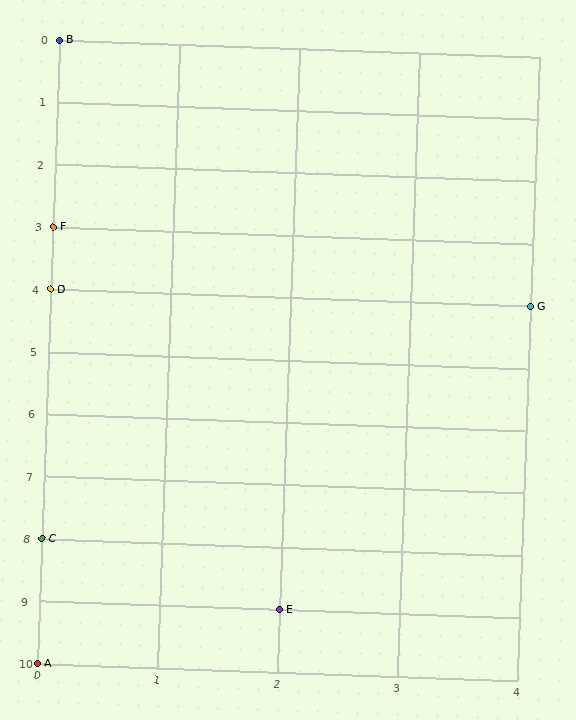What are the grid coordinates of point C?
Point C is at grid coordinates (0, 8).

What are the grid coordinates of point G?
Point G is at grid coordinates (4, 4).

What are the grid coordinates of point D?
Point D is at grid coordinates (0, 4).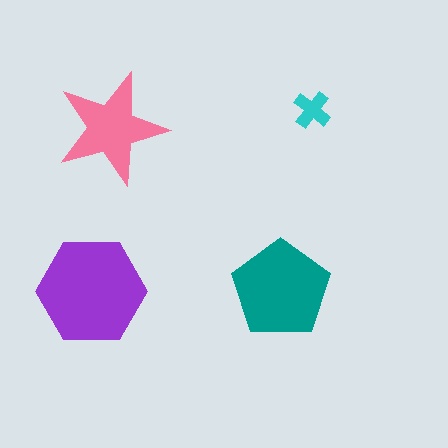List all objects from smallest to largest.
The cyan cross, the pink star, the teal pentagon, the purple hexagon.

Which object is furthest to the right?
The cyan cross is rightmost.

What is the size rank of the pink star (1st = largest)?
3rd.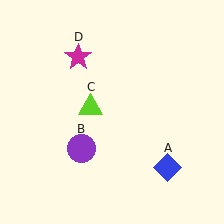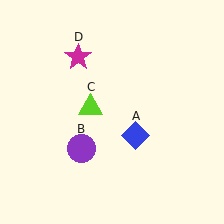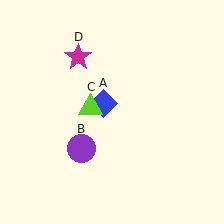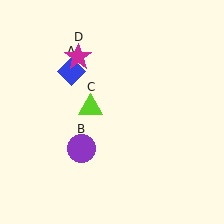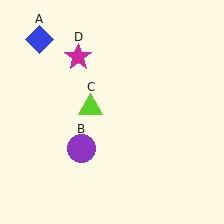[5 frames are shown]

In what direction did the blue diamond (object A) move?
The blue diamond (object A) moved up and to the left.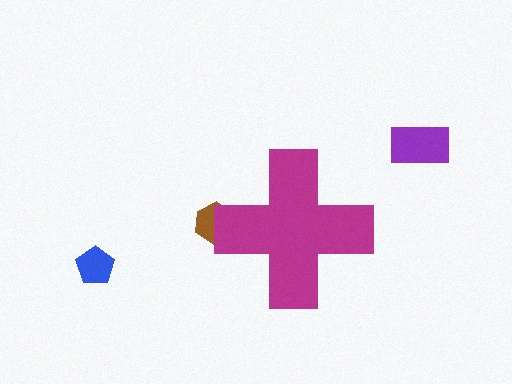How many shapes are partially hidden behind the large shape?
1 shape is partially hidden.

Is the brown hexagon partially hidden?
Yes, the brown hexagon is partially hidden behind the magenta cross.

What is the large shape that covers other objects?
A magenta cross.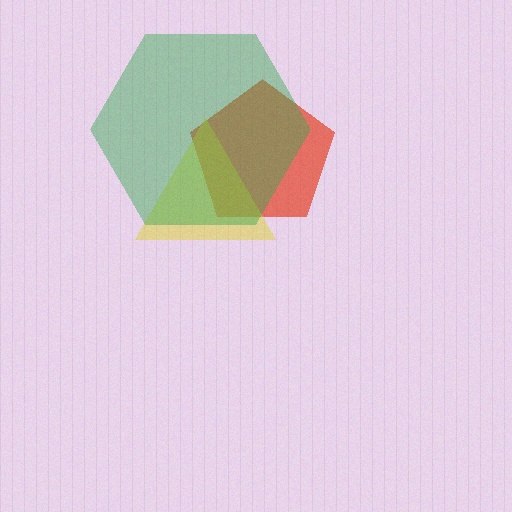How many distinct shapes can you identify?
There are 3 distinct shapes: a red pentagon, a yellow triangle, a green hexagon.